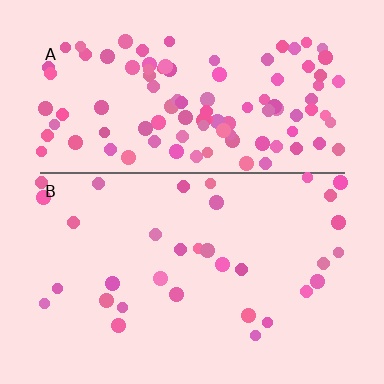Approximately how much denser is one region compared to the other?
Approximately 3.2× — region A over region B.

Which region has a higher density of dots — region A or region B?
A (the top).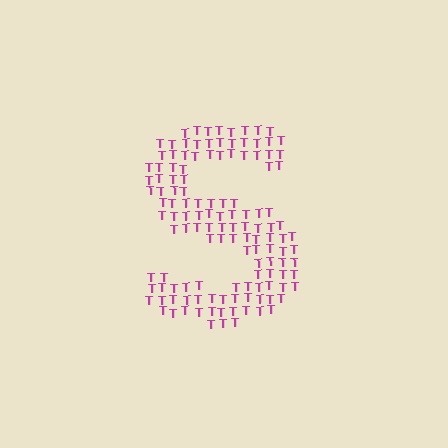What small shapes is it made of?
It is made of small letter T's.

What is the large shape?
The large shape is the letter S.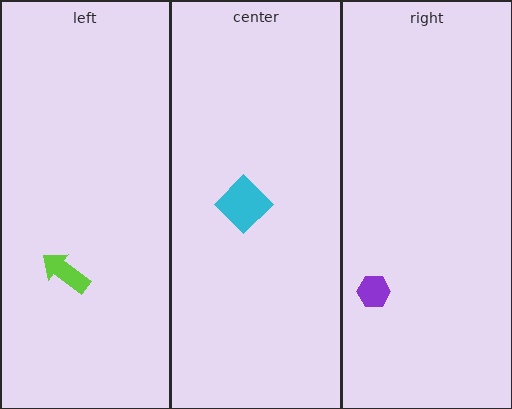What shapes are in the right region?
The purple hexagon.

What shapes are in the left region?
The lime arrow.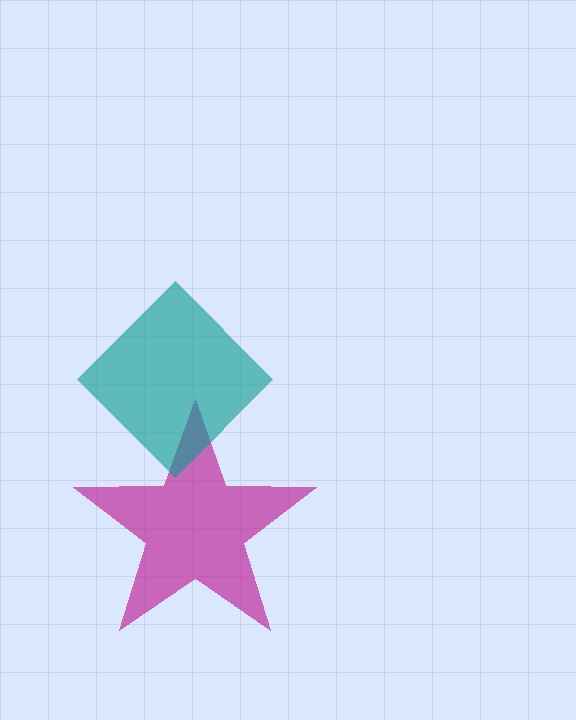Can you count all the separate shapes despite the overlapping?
Yes, there are 2 separate shapes.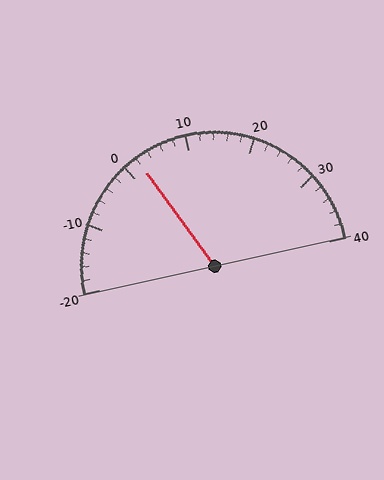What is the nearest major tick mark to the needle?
The nearest major tick mark is 0.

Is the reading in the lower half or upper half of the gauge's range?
The reading is in the lower half of the range (-20 to 40).